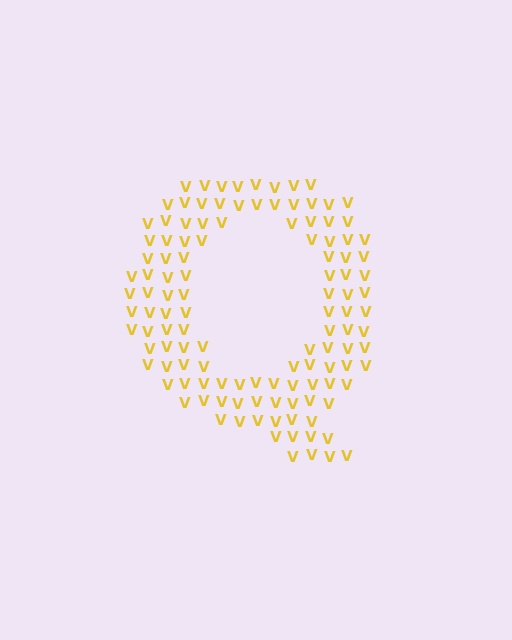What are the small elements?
The small elements are letter V's.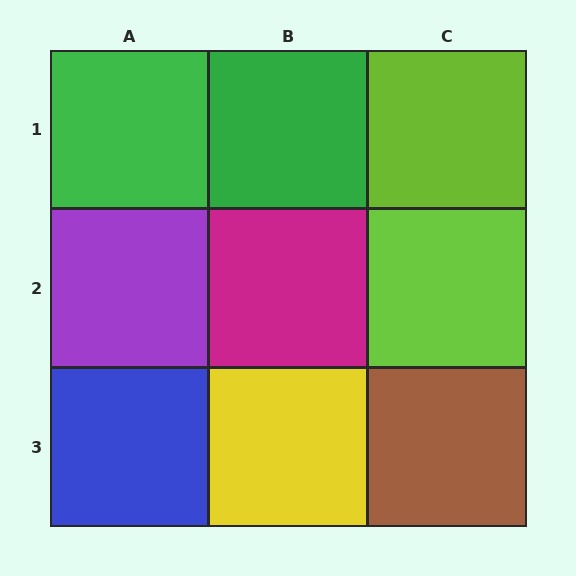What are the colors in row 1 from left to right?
Green, green, lime.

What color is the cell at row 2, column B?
Magenta.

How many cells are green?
2 cells are green.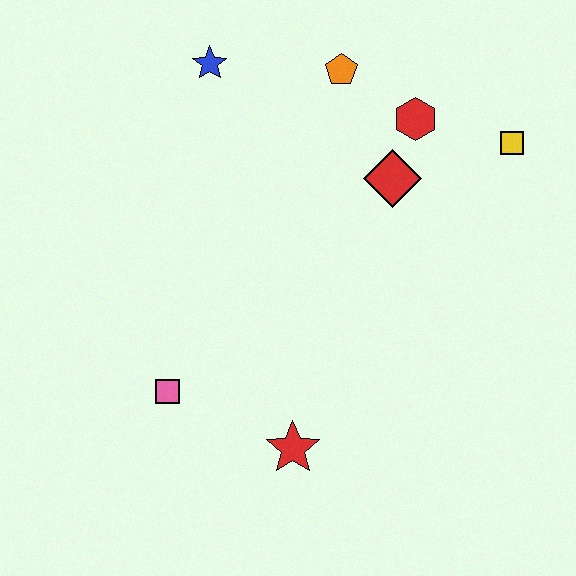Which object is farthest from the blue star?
The red star is farthest from the blue star.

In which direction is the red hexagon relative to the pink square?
The red hexagon is above the pink square.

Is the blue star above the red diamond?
Yes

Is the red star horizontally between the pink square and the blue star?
No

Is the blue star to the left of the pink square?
No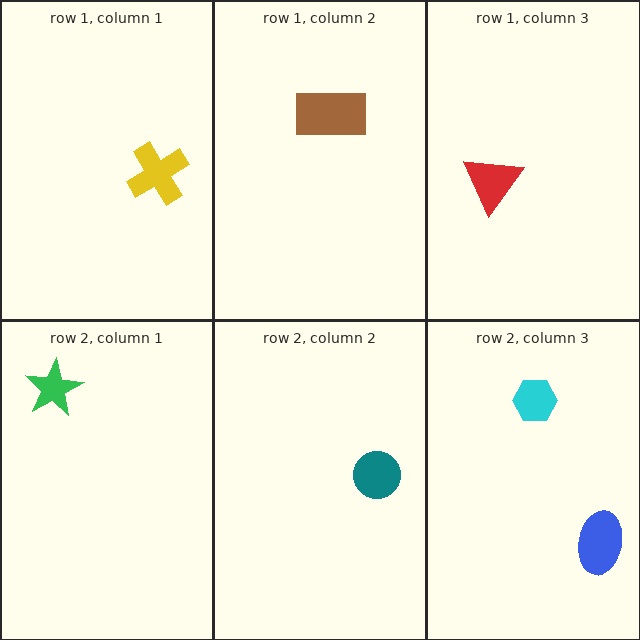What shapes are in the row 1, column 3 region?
The red triangle.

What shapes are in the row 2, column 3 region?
The blue ellipse, the cyan hexagon.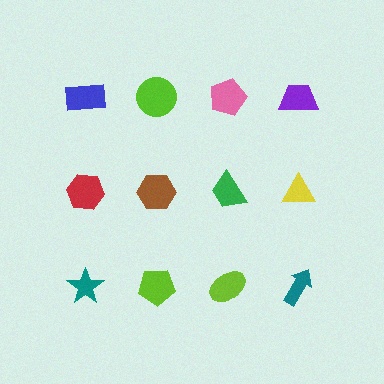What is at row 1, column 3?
A pink pentagon.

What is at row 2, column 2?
A brown hexagon.